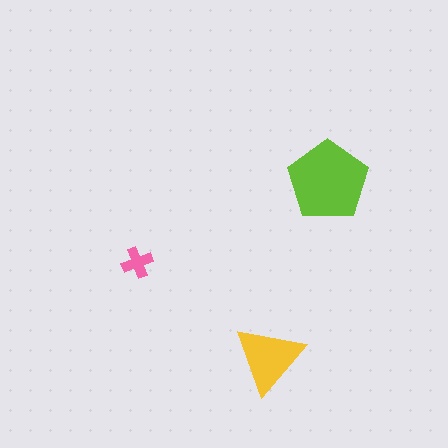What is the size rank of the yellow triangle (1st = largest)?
2nd.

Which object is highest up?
The lime pentagon is topmost.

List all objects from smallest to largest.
The pink cross, the yellow triangle, the lime pentagon.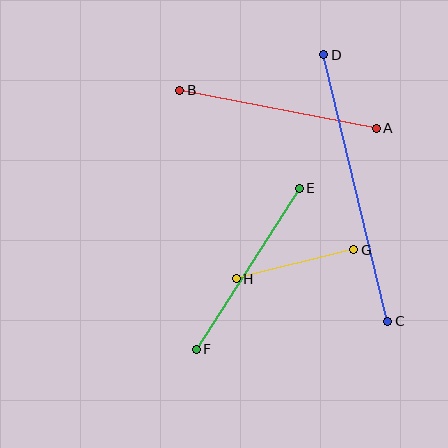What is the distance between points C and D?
The distance is approximately 274 pixels.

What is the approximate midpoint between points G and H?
The midpoint is at approximately (295, 264) pixels.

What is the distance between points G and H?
The distance is approximately 121 pixels.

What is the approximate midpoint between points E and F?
The midpoint is at approximately (248, 269) pixels.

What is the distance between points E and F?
The distance is approximately 191 pixels.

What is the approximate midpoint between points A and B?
The midpoint is at approximately (278, 109) pixels.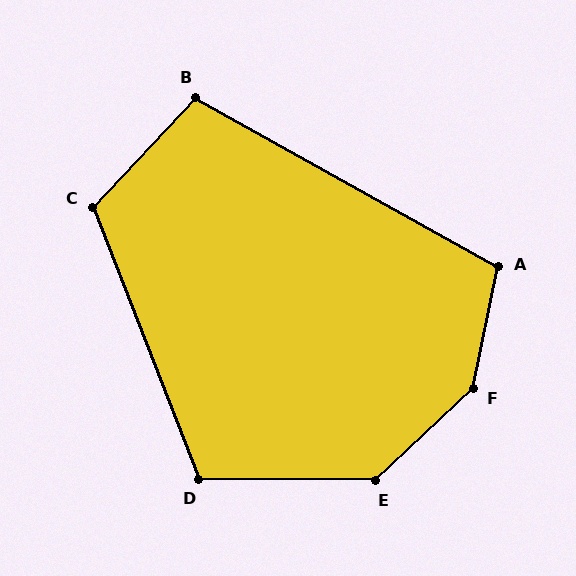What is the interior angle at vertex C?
Approximately 115 degrees (obtuse).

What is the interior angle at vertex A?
Approximately 108 degrees (obtuse).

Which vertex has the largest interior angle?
F, at approximately 144 degrees.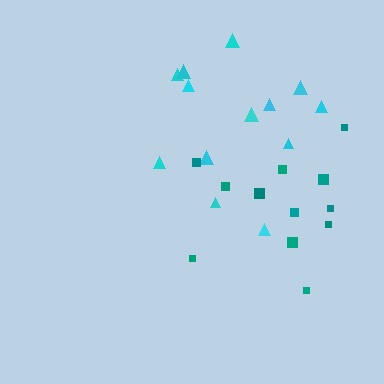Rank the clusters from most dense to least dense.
teal, cyan.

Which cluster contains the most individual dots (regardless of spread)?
Cyan (13).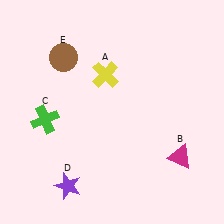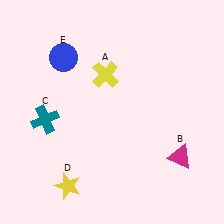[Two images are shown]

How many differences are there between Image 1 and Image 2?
There are 3 differences between the two images.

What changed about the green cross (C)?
In Image 1, C is green. In Image 2, it changed to teal.